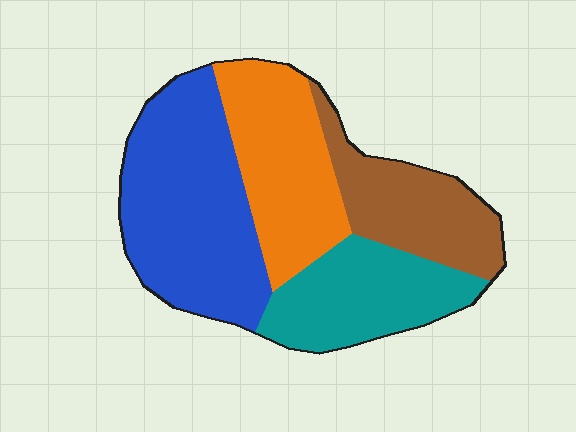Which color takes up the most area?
Blue, at roughly 35%.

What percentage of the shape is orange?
Orange takes up less than a quarter of the shape.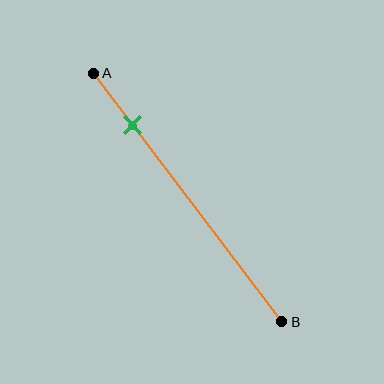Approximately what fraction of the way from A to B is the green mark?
The green mark is approximately 20% of the way from A to B.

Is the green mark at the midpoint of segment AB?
No, the mark is at about 20% from A, not at the 50% midpoint.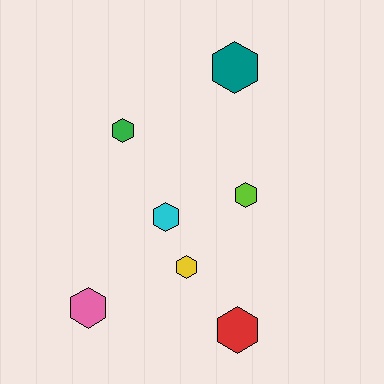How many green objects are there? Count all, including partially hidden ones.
There is 1 green object.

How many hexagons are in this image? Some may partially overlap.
There are 7 hexagons.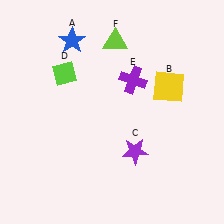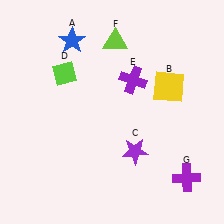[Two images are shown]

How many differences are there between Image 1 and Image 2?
There is 1 difference between the two images.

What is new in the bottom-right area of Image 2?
A purple cross (G) was added in the bottom-right area of Image 2.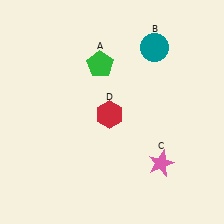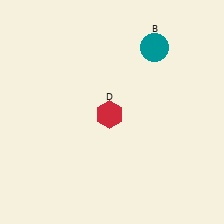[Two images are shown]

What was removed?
The pink star (C), the green pentagon (A) were removed in Image 2.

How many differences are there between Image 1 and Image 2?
There are 2 differences between the two images.